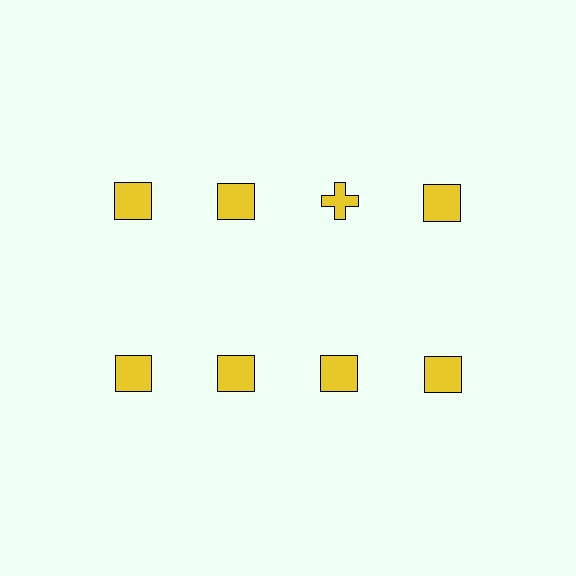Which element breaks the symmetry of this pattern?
The yellow cross in the top row, center column breaks the symmetry. All other shapes are yellow squares.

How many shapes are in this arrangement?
There are 8 shapes arranged in a grid pattern.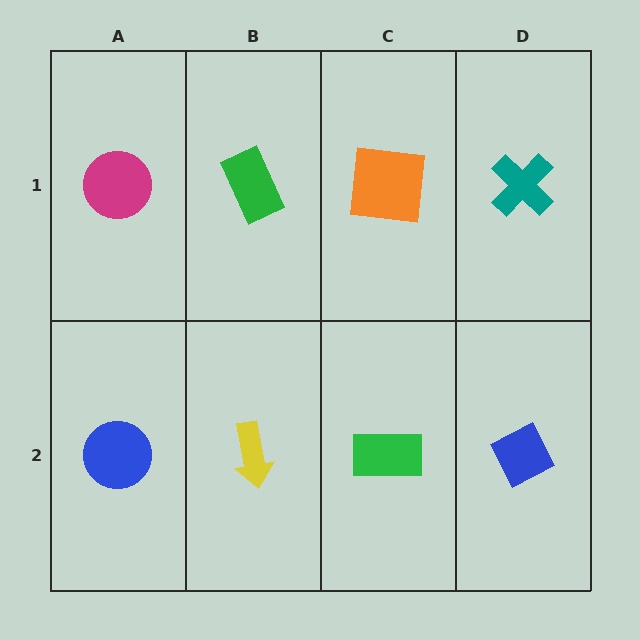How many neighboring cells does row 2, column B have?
3.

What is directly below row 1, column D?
A blue diamond.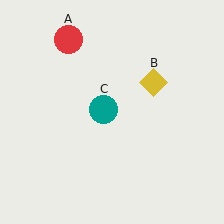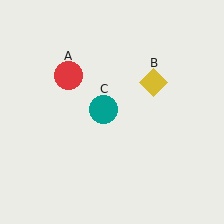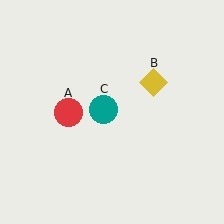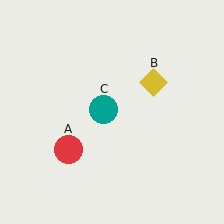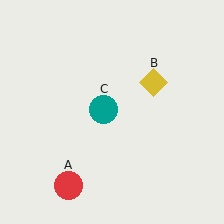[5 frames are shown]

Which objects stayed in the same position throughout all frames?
Yellow diamond (object B) and teal circle (object C) remained stationary.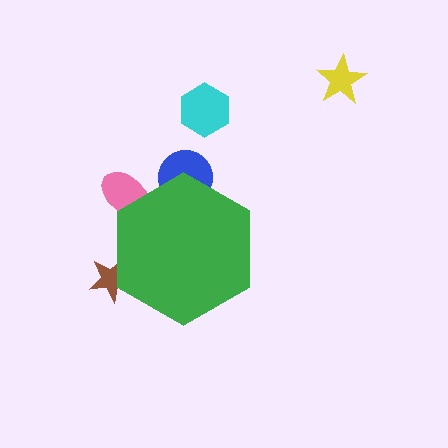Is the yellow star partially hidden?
No, the yellow star is fully visible.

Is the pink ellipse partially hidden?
Yes, the pink ellipse is partially hidden behind the green hexagon.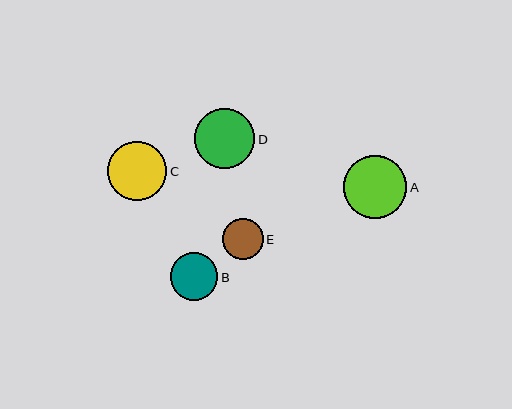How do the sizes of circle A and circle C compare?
Circle A and circle C are approximately the same size.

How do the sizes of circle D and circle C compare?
Circle D and circle C are approximately the same size.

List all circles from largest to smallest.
From largest to smallest: A, D, C, B, E.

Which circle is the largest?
Circle A is the largest with a size of approximately 64 pixels.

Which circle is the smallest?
Circle E is the smallest with a size of approximately 40 pixels.